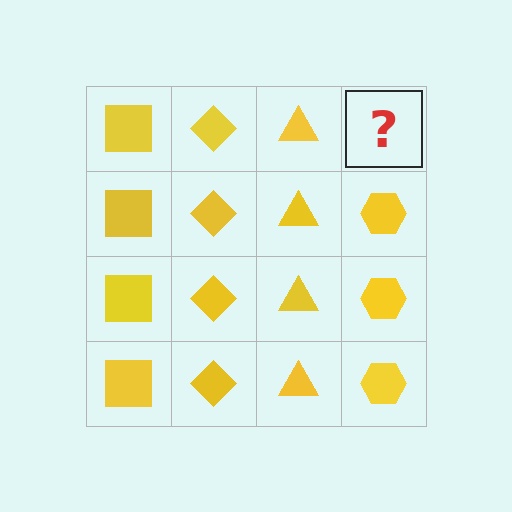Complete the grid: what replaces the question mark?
The question mark should be replaced with a yellow hexagon.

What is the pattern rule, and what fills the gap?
The rule is that each column has a consistent shape. The gap should be filled with a yellow hexagon.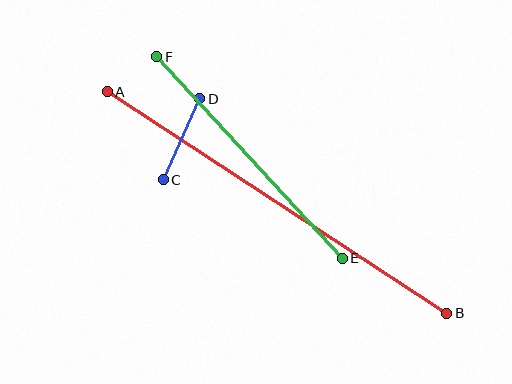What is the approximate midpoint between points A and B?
The midpoint is at approximately (277, 203) pixels.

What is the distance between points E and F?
The distance is approximately 274 pixels.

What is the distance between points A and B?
The distance is approximately 406 pixels.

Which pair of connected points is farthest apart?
Points A and B are farthest apart.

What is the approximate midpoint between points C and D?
The midpoint is at approximately (182, 139) pixels.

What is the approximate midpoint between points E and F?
The midpoint is at approximately (249, 158) pixels.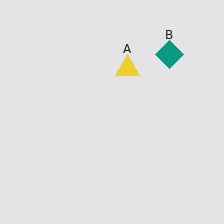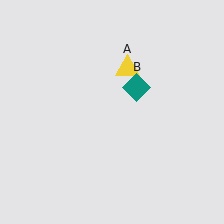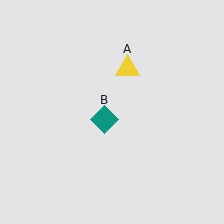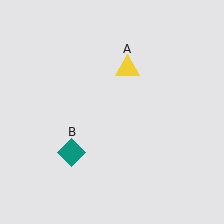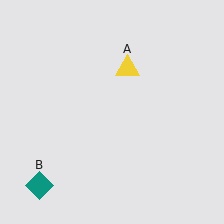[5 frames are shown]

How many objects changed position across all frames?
1 object changed position: teal diamond (object B).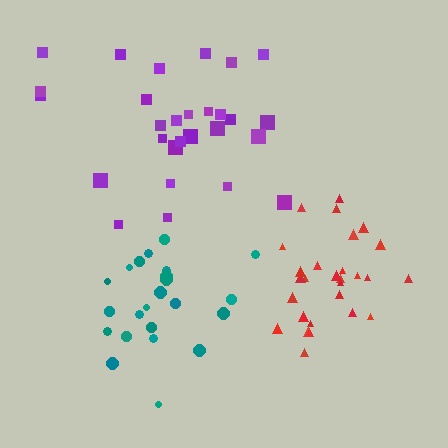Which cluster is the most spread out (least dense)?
Purple.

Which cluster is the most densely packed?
Red.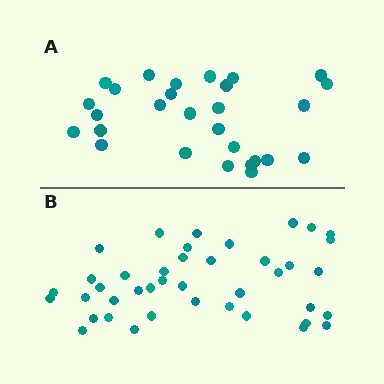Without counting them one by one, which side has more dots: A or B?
Region B (the bottom region) has more dots.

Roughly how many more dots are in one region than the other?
Region B has approximately 15 more dots than region A.